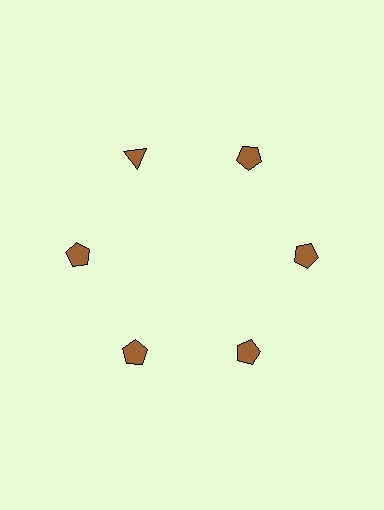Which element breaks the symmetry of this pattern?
The brown triangle at roughly the 11 o'clock position breaks the symmetry. All other shapes are brown pentagons.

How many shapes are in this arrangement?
There are 6 shapes arranged in a ring pattern.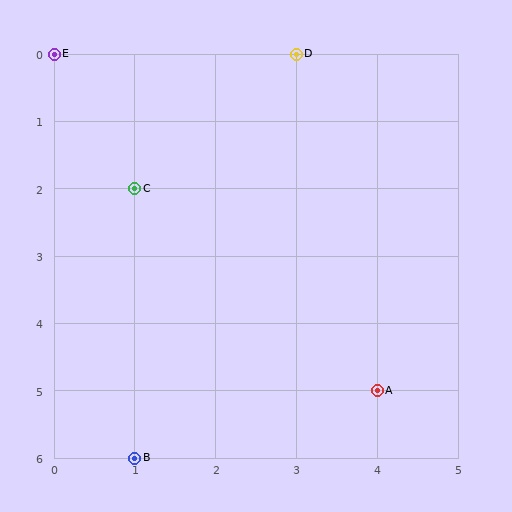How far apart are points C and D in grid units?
Points C and D are 2 columns and 2 rows apart (about 2.8 grid units diagonally).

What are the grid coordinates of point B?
Point B is at grid coordinates (1, 6).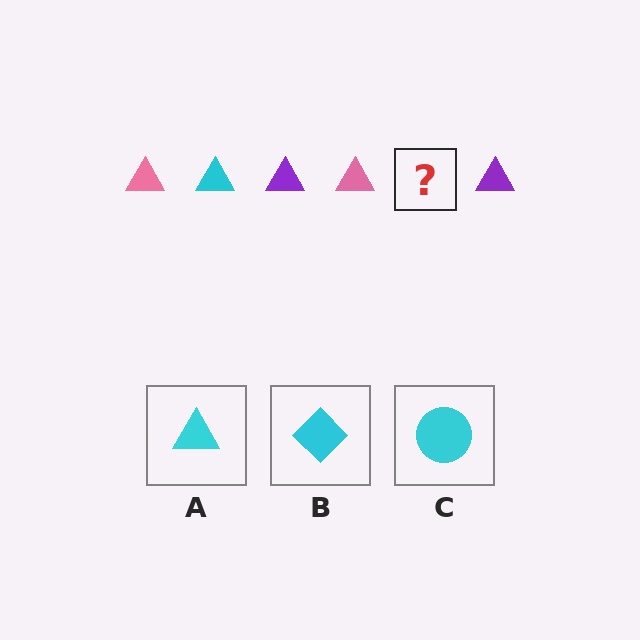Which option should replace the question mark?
Option A.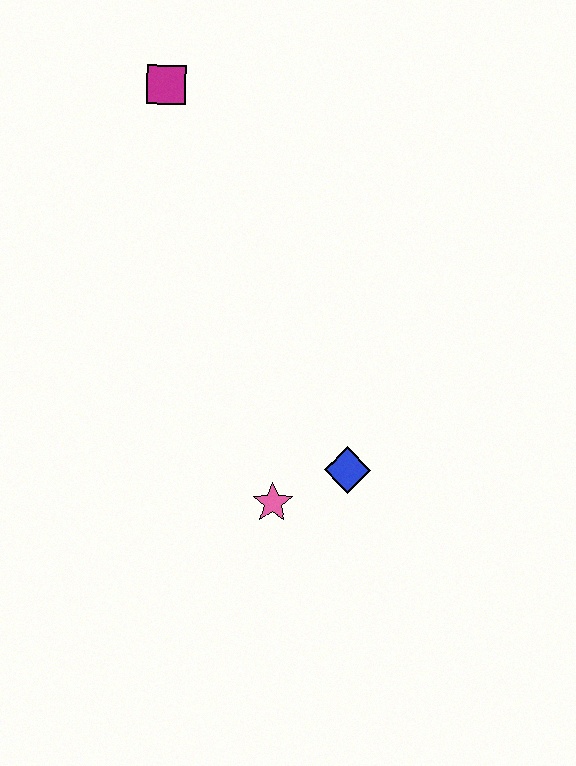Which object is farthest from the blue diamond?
The magenta square is farthest from the blue diamond.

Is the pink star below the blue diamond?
Yes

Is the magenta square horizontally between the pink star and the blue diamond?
No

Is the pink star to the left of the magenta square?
No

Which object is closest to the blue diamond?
The pink star is closest to the blue diamond.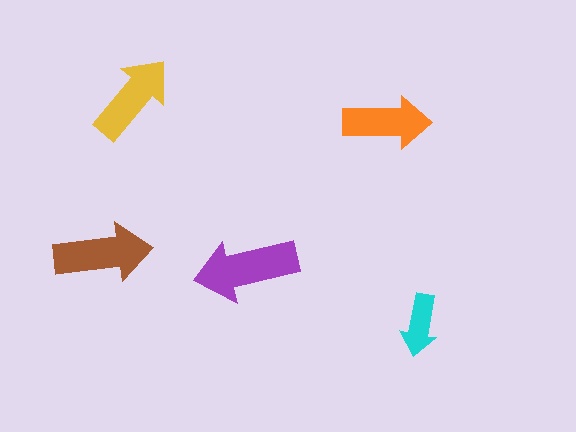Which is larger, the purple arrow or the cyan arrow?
The purple one.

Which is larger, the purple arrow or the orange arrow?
The purple one.